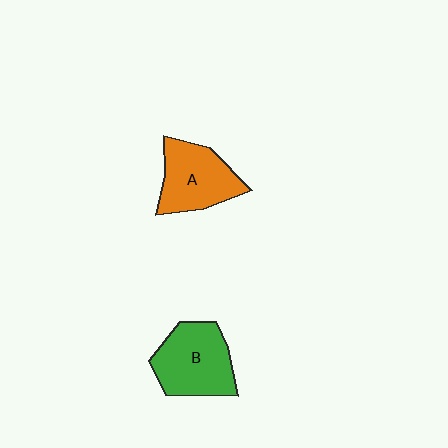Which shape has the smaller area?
Shape A (orange).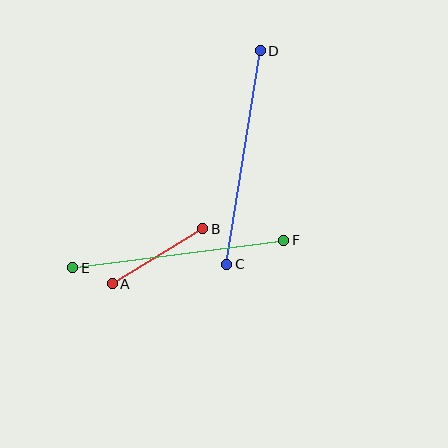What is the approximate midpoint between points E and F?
The midpoint is at approximately (178, 254) pixels.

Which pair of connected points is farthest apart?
Points C and D are farthest apart.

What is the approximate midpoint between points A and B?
The midpoint is at approximately (158, 256) pixels.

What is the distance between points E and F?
The distance is approximately 212 pixels.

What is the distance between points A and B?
The distance is approximately 106 pixels.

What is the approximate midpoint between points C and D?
The midpoint is at approximately (244, 158) pixels.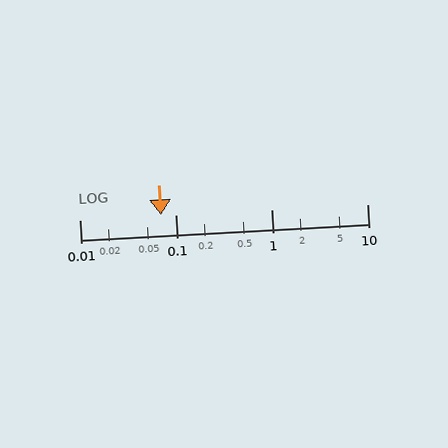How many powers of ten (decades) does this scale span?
The scale spans 3 decades, from 0.01 to 10.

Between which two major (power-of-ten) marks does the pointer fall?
The pointer is between 0.01 and 0.1.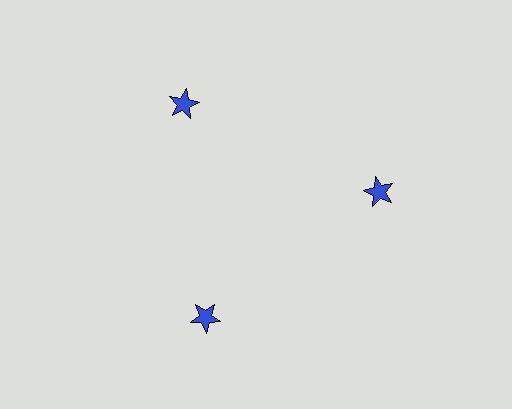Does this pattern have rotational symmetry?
Yes, this pattern has 3-fold rotational symmetry. It looks the same after rotating 120 degrees around the center.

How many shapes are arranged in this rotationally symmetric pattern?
There are 3 shapes, arranged in 3 groups of 1.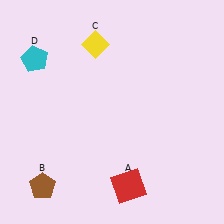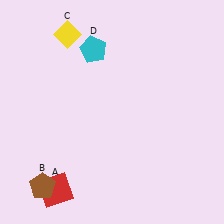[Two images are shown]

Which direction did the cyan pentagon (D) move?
The cyan pentagon (D) moved right.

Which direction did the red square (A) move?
The red square (A) moved left.